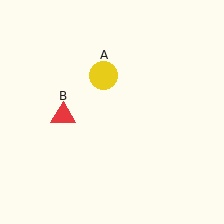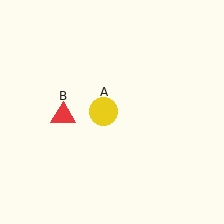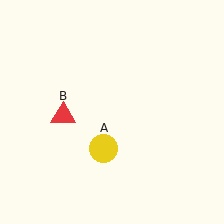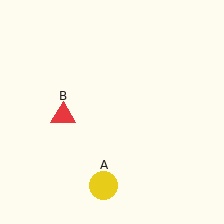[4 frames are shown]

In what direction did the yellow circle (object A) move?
The yellow circle (object A) moved down.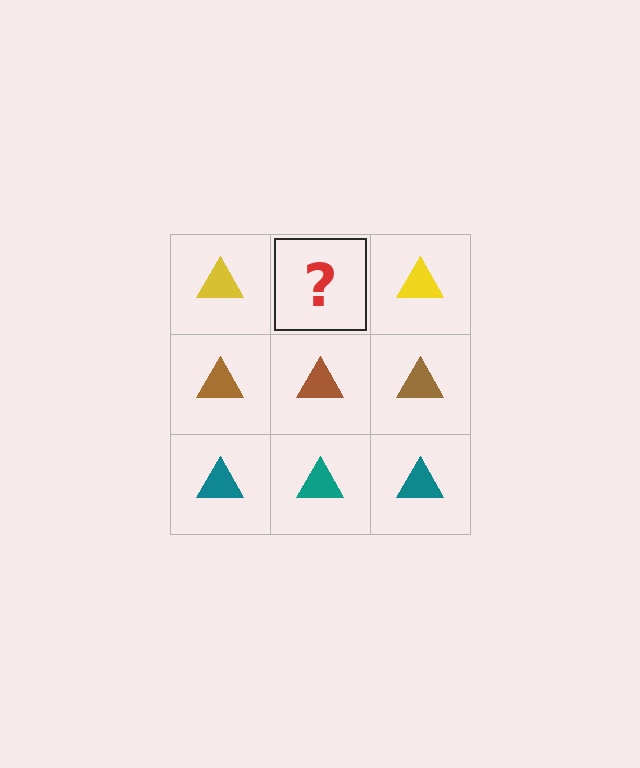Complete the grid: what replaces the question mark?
The question mark should be replaced with a yellow triangle.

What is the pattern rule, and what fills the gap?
The rule is that each row has a consistent color. The gap should be filled with a yellow triangle.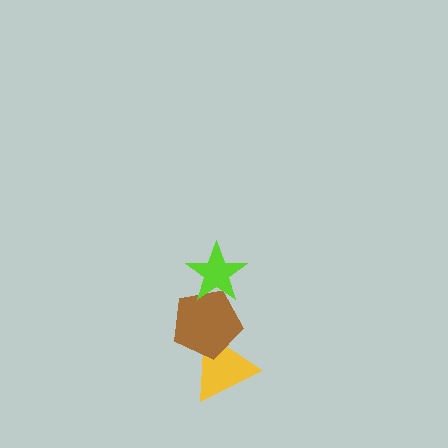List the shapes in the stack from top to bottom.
From top to bottom: the lime star, the brown pentagon, the yellow triangle.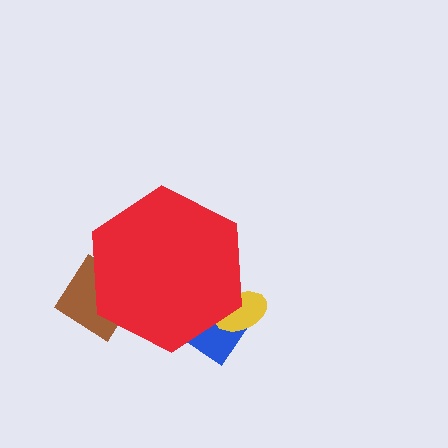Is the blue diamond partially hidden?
Yes, the blue diamond is partially hidden behind the red hexagon.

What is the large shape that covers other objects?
A red hexagon.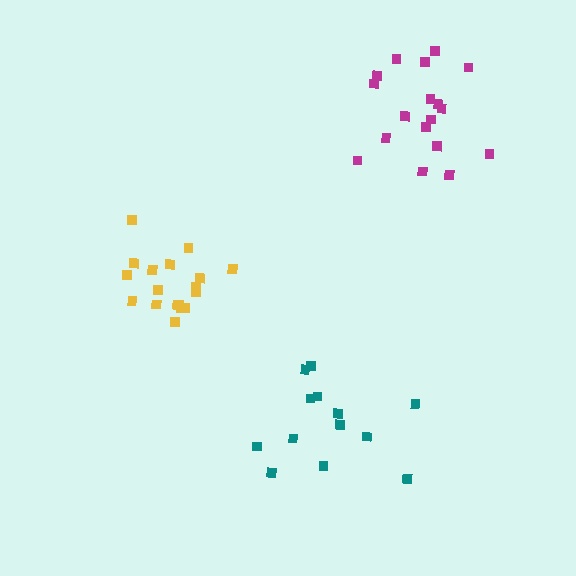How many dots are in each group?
Group 1: 13 dots, Group 2: 18 dots, Group 3: 18 dots (49 total).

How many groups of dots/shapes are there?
There are 3 groups.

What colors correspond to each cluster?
The clusters are colored: teal, magenta, yellow.